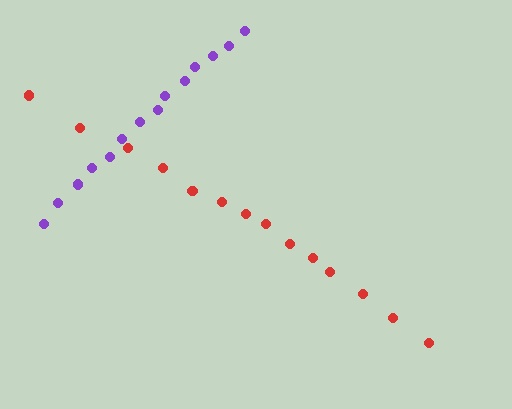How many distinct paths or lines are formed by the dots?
There are 2 distinct paths.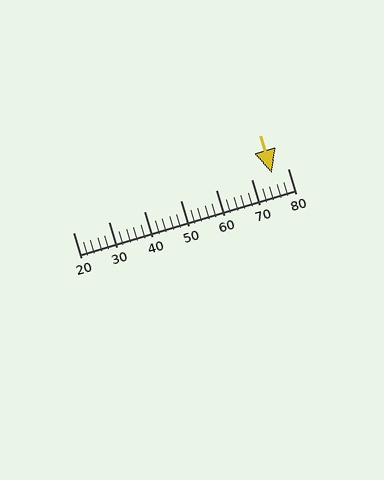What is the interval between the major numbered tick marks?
The major tick marks are spaced 10 units apart.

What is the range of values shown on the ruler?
The ruler shows values from 20 to 80.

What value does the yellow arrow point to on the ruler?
The yellow arrow points to approximately 76.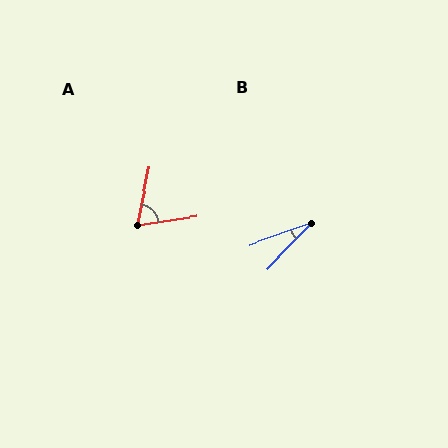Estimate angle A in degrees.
Approximately 70 degrees.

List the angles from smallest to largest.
B (26°), A (70°).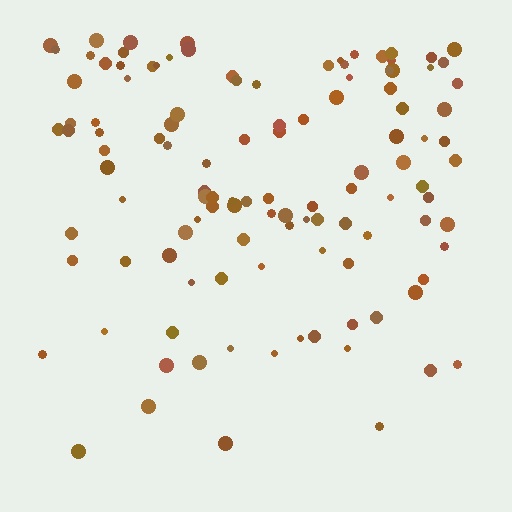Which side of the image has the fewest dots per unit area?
The bottom.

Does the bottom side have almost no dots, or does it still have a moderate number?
Still a moderate number, just noticeably fewer than the top.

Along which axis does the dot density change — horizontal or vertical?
Vertical.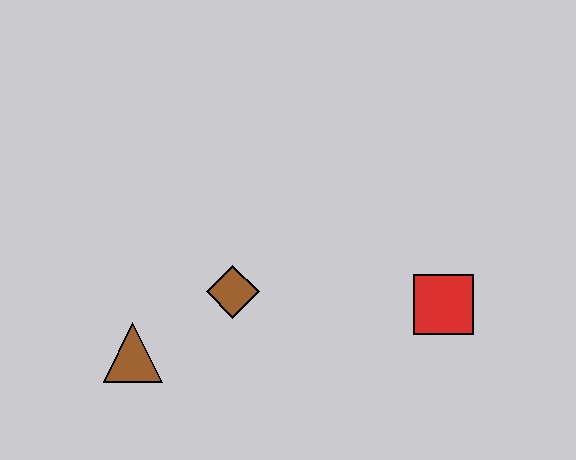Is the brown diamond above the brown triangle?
Yes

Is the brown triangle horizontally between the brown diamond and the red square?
No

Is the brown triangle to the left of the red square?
Yes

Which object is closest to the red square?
The brown diamond is closest to the red square.